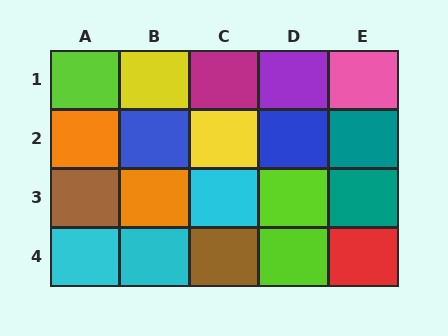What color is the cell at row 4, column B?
Cyan.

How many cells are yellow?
2 cells are yellow.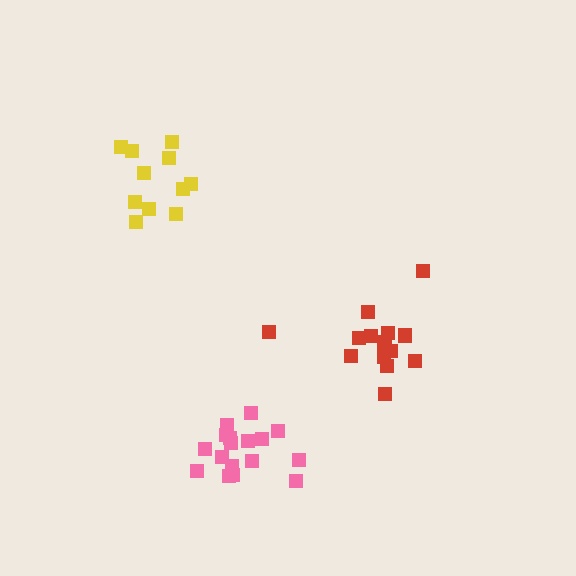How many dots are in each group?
Group 1: 11 dots, Group 2: 17 dots, Group 3: 15 dots (43 total).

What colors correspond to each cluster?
The clusters are colored: yellow, pink, red.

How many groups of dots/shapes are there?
There are 3 groups.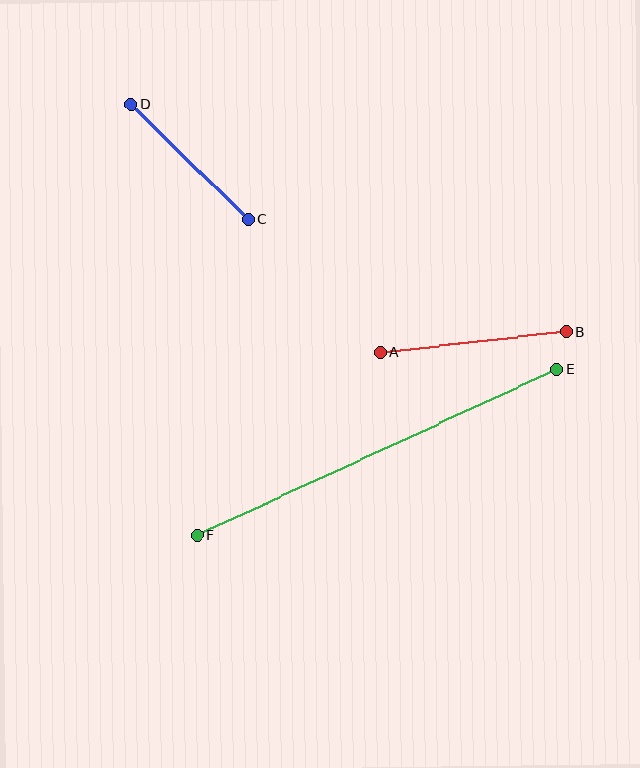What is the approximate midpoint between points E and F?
The midpoint is at approximately (377, 452) pixels.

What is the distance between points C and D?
The distance is approximately 164 pixels.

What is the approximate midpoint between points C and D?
The midpoint is at approximately (190, 162) pixels.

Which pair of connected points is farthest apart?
Points E and F are farthest apart.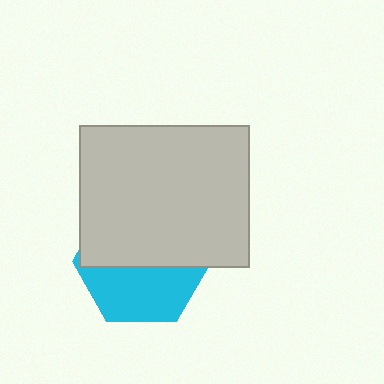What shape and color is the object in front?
The object in front is a light gray rectangle.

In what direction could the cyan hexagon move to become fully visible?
The cyan hexagon could move down. That would shift it out from behind the light gray rectangle entirely.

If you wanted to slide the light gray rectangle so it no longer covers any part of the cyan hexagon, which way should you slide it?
Slide it up — that is the most direct way to separate the two shapes.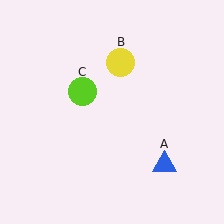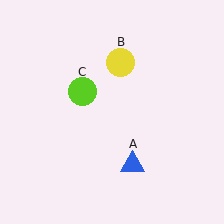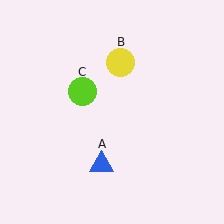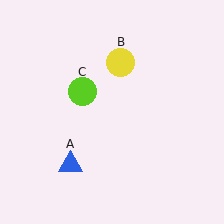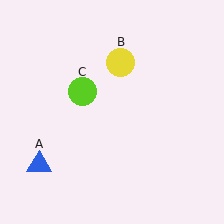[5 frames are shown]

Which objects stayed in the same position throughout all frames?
Yellow circle (object B) and lime circle (object C) remained stationary.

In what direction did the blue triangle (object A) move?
The blue triangle (object A) moved left.